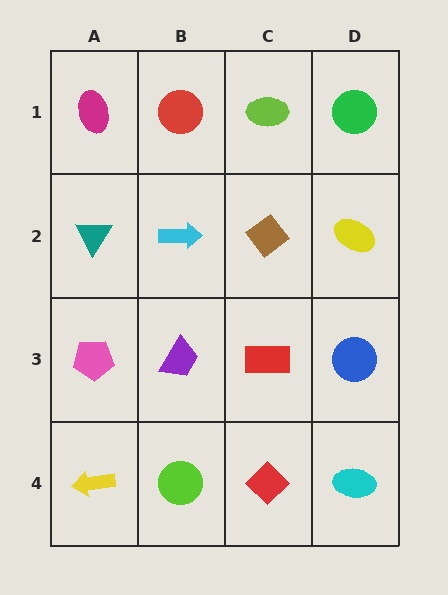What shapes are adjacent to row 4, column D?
A blue circle (row 3, column D), a red diamond (row 4, column C).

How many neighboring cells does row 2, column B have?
4.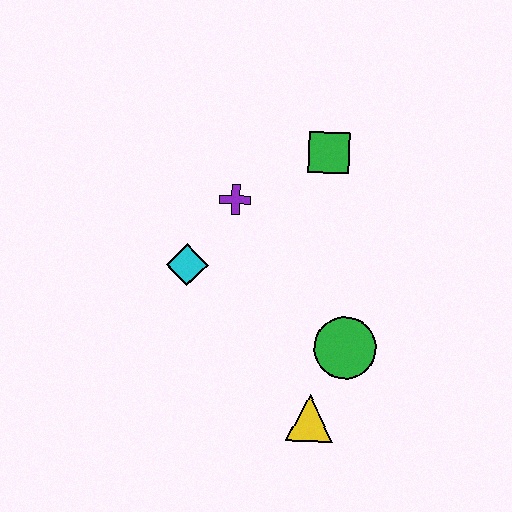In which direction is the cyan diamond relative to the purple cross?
The cyan diamond is below the purple cross.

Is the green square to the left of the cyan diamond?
No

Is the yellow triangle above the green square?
No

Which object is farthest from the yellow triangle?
The green square is farthest from the yellow triangle.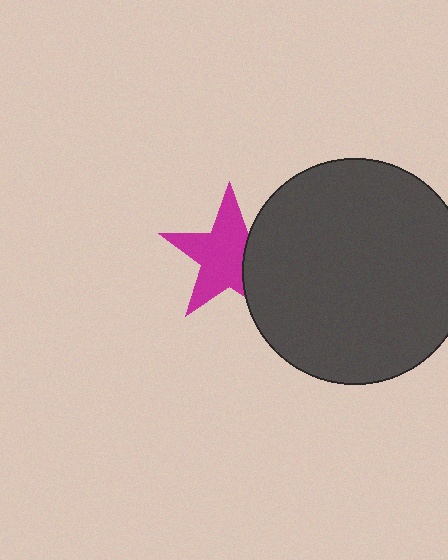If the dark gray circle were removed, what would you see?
You would see the complete magenta star.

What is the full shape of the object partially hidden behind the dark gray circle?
The partially hidden object is a magenta star.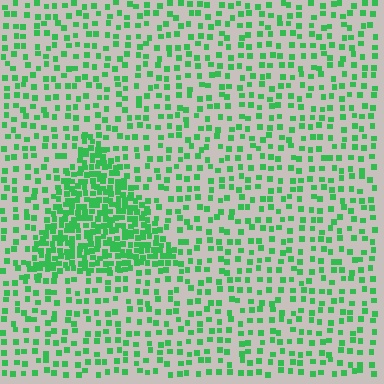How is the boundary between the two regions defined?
The boundary is defined by a change in element density (approximately 2.6x ratio). All elements are the same color, size, and shape.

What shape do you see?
I see a triangle.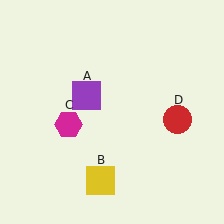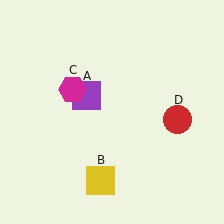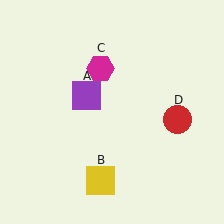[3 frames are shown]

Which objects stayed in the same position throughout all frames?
Purple square (object A) and yellow square (object B) and red circle (object D) remained stationary.